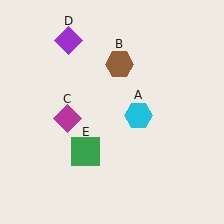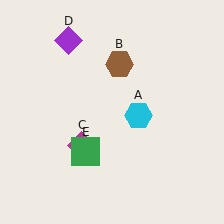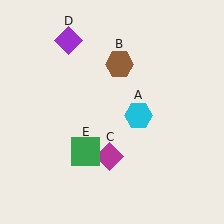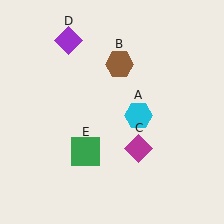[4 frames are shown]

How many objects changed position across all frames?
1 object changed position: magenta diamond (object C).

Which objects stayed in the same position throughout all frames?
Cyan hexagon (object A) and brown hexagon (object B) and purple diamond (object D) and green square (object E) remained stationary.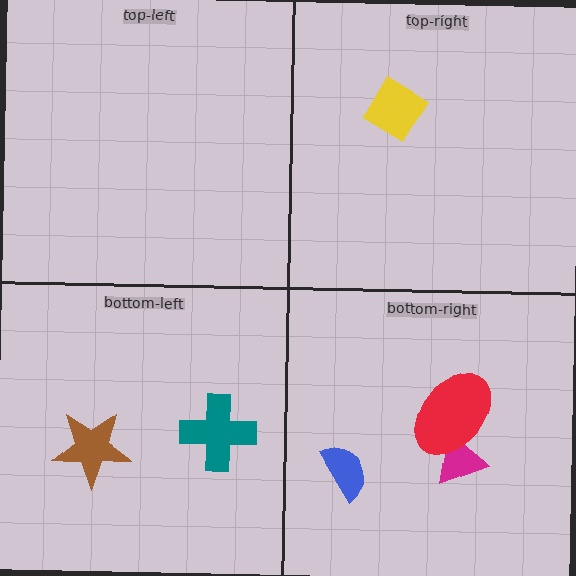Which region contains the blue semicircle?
The bottom-right region.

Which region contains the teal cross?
The bottom-left region.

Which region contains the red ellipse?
The bottom-right region.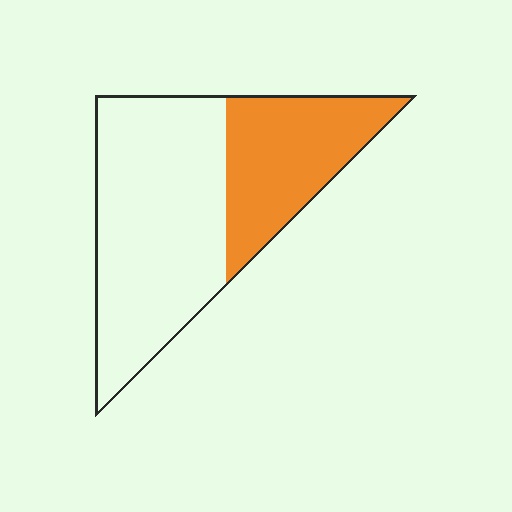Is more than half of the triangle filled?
No.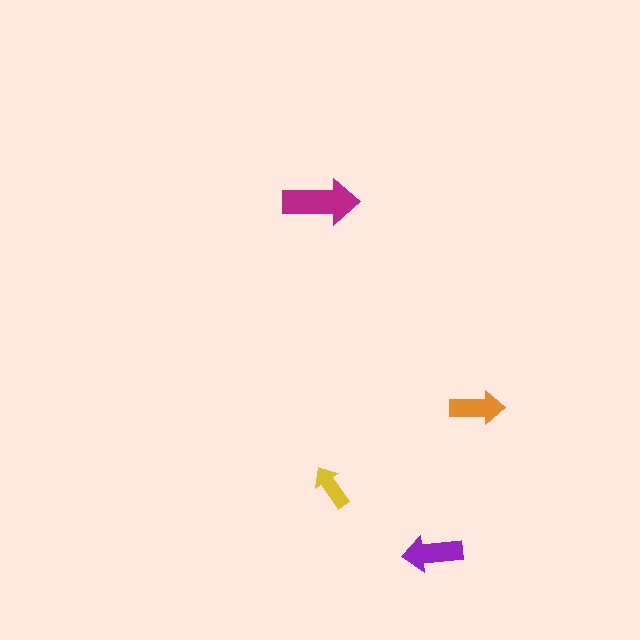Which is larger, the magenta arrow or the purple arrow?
The magenta one.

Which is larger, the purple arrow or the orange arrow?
The purple one.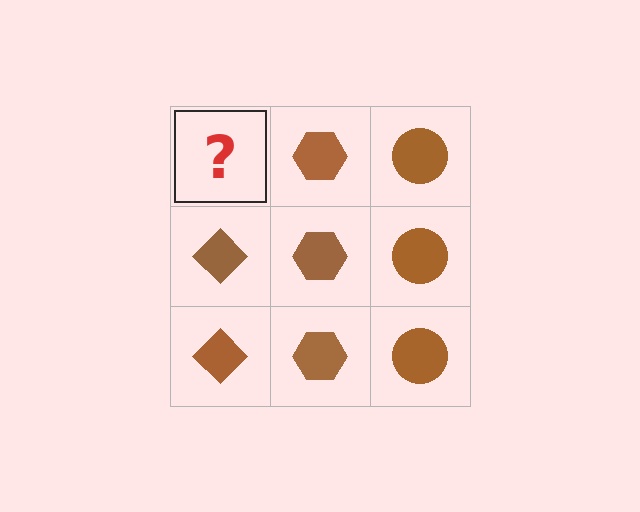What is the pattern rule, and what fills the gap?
The rule is that each column has a consistent shape. The gap should be filled with a brown diamond.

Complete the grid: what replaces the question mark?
The question mark should be replaced with a brown diamond.